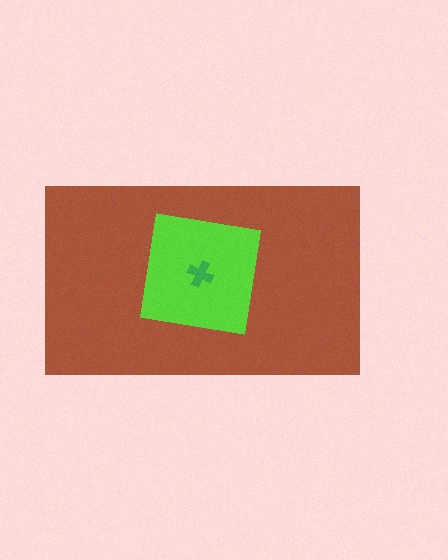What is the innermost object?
The green cross.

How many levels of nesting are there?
3.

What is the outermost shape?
The brown rectangle.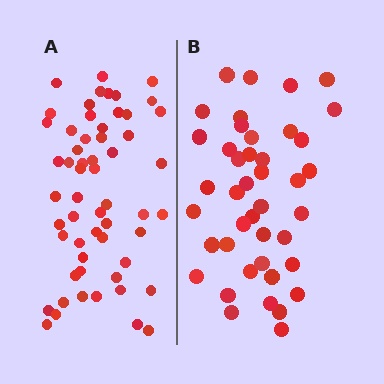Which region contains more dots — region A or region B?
Region A (the left region) has more dots.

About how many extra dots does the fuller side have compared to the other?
Region A has approximately 15 more dots than region B.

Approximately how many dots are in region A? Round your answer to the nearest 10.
About 60 dots. (The exact count is 57, which rounds to 60.)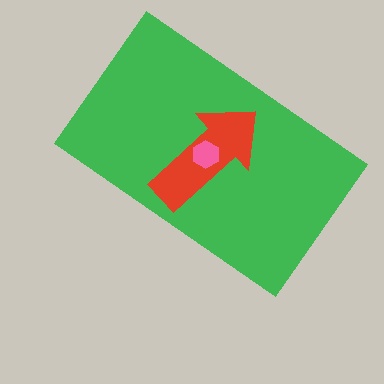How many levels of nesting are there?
3.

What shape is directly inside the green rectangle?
The red arrow.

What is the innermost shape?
The pink hexagon.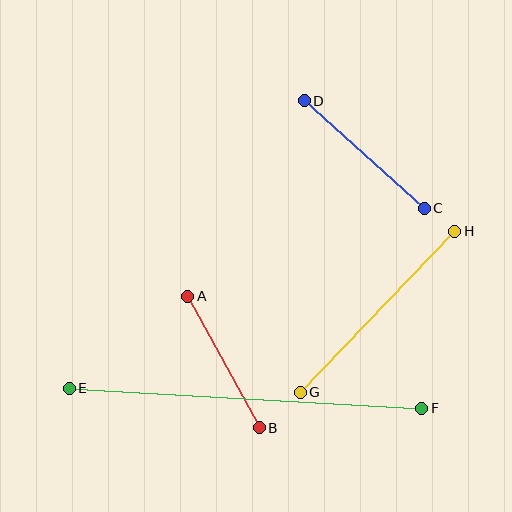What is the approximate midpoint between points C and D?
The midpoint is at approximately (364, 154) pixels.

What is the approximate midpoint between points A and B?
The midpoint is at approximately (223, 362) pixels.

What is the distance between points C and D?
The distance is approximately 161 pixels.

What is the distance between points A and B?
The distance is approximately 150 pixels.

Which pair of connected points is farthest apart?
Points E and F are farthest apart.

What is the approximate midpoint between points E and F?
The midpoint is at approximately (246, 398) pixels.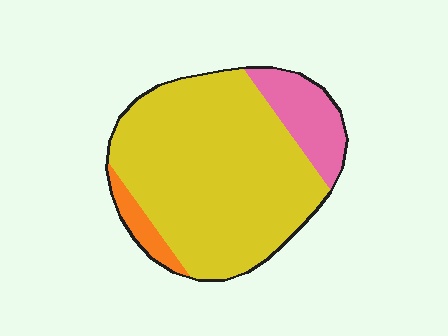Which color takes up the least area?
Orange, at roughly 5%.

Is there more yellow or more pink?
Yellow.